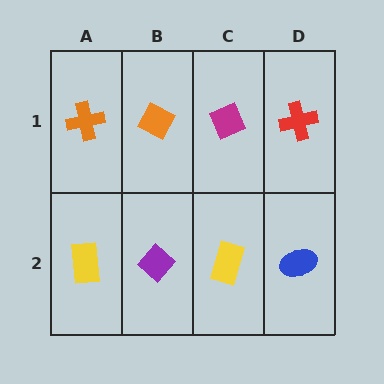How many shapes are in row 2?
4 shapes.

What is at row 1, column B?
An orange diamond.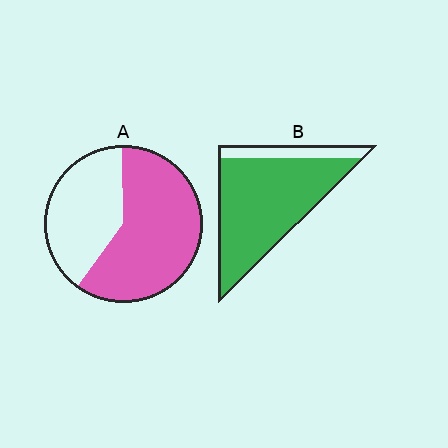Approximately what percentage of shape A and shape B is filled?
A is approximately 60% and B is approximately 85%.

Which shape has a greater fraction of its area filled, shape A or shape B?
Shape B.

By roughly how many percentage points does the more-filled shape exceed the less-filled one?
By roughly 25 percentage points (B over A).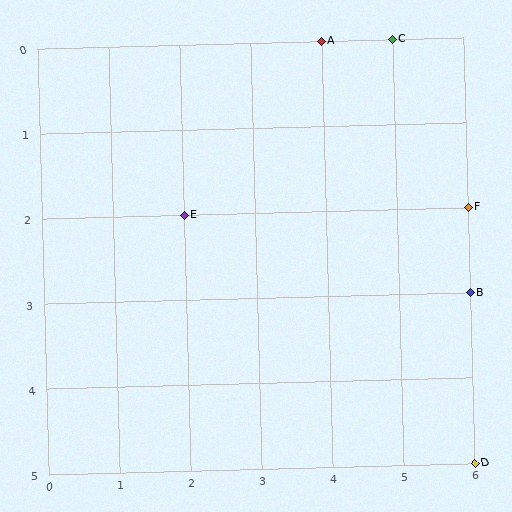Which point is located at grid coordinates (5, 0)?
Point C is at (5, 0).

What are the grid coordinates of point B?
Point B is at grid coordinates (6, 3).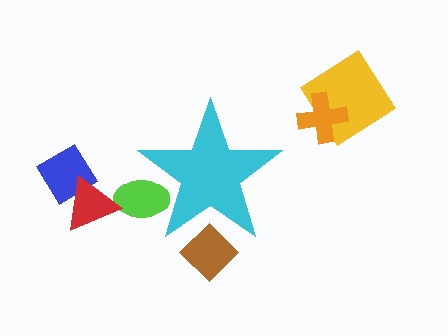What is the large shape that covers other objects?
A cyan star.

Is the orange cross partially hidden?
No, the orange cross is fully visible.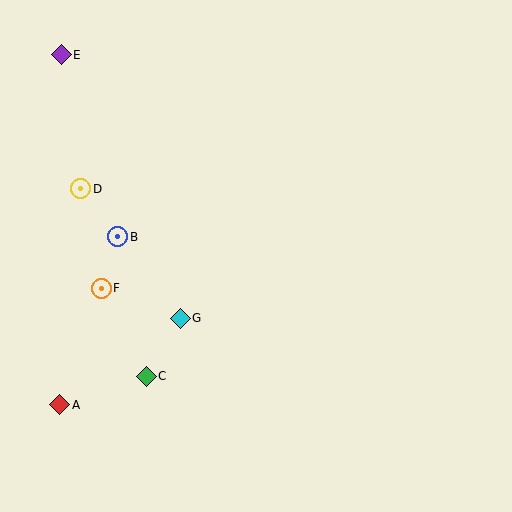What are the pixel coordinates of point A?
Point A is at (60, 405).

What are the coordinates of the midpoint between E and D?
The midpoint between E and D is at (71, 122).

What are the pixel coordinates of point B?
Point B is at (118, 237).